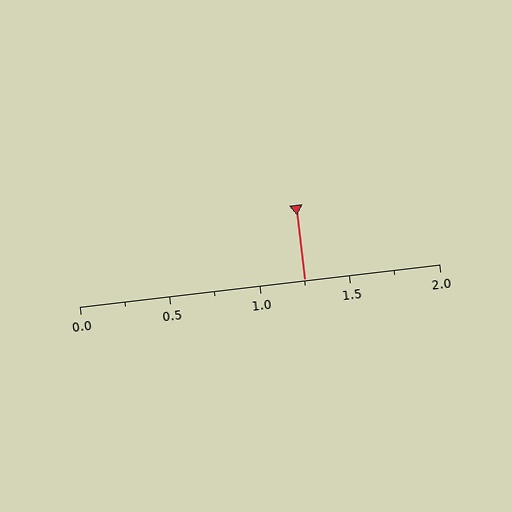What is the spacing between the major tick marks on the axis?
The major ticks are spaced 0.5 apart.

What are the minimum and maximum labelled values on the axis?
The axis runs from 0.0 to 2.0.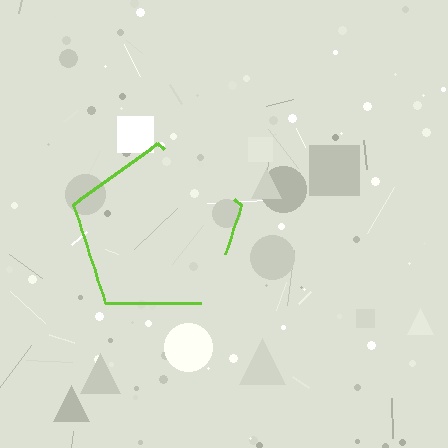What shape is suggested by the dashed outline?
The dashed outline suggests a pentagon.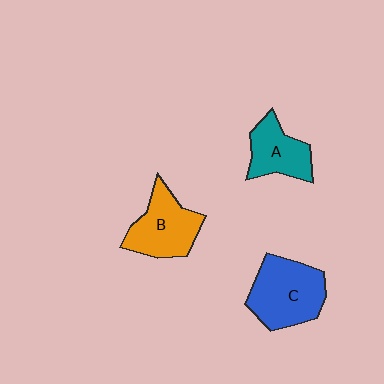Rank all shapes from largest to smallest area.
From largest to smallest: C (blue), B (orange), A (teal).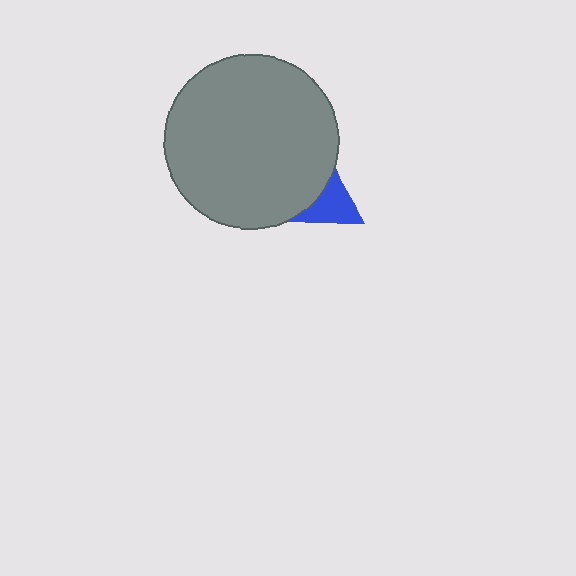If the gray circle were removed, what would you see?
You would see the complete blue triangle.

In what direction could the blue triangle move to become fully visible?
The blue triangle could move right. That would shift it out from behind the gray circle entirely.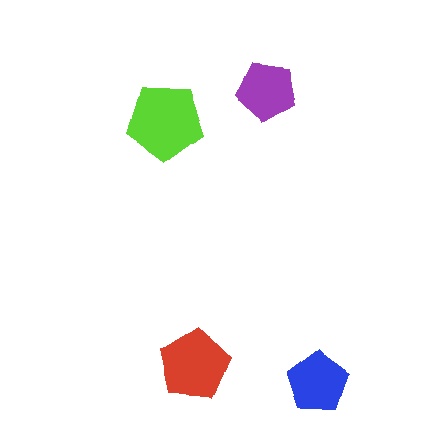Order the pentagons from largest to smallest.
the lime one, the red one, the blue one, the purple one.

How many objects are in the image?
There are 4 objects in the image.